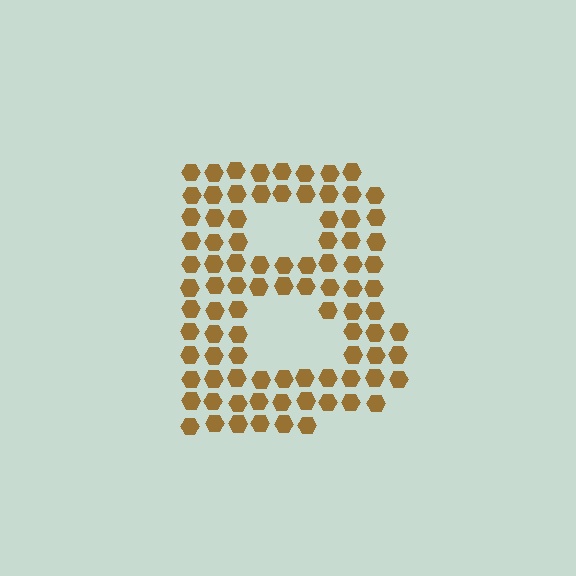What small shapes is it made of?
It is made of small hexagons.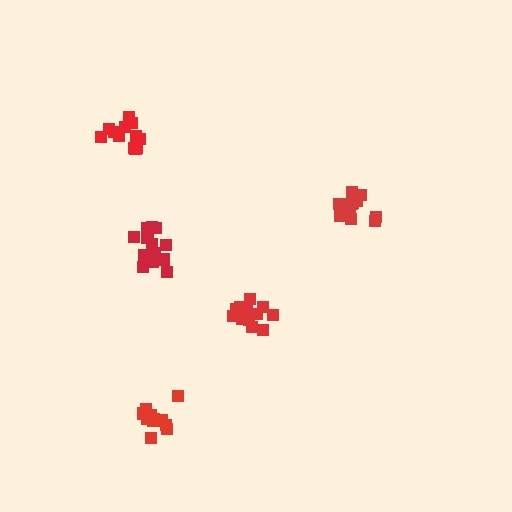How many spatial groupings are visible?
There are 5 spatial groupings.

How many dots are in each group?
Group 1: 18 dots, Group 2: 12 dots, Group 3: 12 dots, Group 4: 15 dots, Group 5: 16 dots (73 total).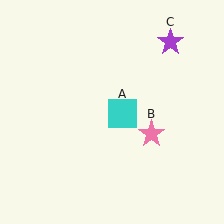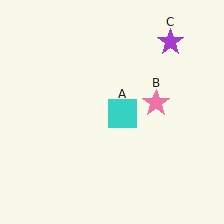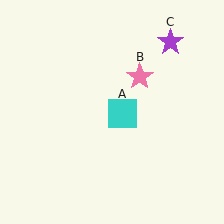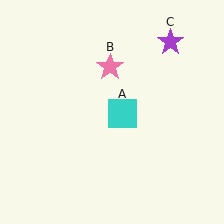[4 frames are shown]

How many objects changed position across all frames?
1 object changed position: pink star (object B).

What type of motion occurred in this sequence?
The pink star (object B) rotated counterclockwise around the center of the scene.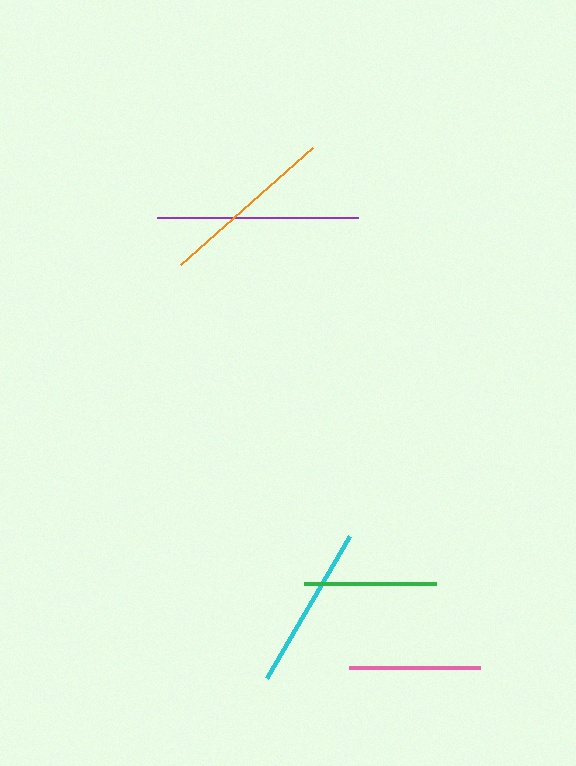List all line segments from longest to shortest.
From longest to shortest: purple, orange, cyan, green, pink.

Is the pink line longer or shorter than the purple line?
The purple line is longer than the pink line.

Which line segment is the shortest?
The pink line is the shortest at approximately 130 pixels.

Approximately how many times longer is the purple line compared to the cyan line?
The purple line is approximately 1.2 times the length of the cyan line.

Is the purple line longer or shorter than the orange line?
The purple line is longer than the orange line.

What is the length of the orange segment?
The orange segment is approximately 176 pixels long.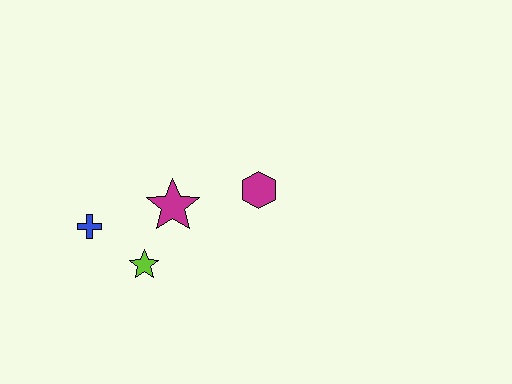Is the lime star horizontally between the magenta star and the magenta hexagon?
No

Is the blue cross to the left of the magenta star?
Yes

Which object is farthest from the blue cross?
The magenta hexagon is farthest from the blue cross.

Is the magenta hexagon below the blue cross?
No